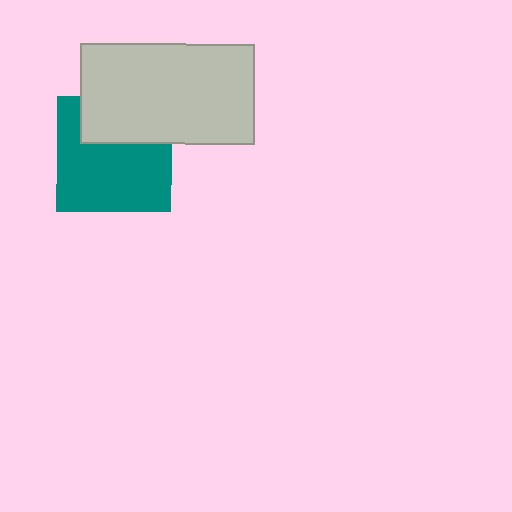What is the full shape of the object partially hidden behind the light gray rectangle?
The partially hidden object is a teal square.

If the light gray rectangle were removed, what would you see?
You would see the complete teal square.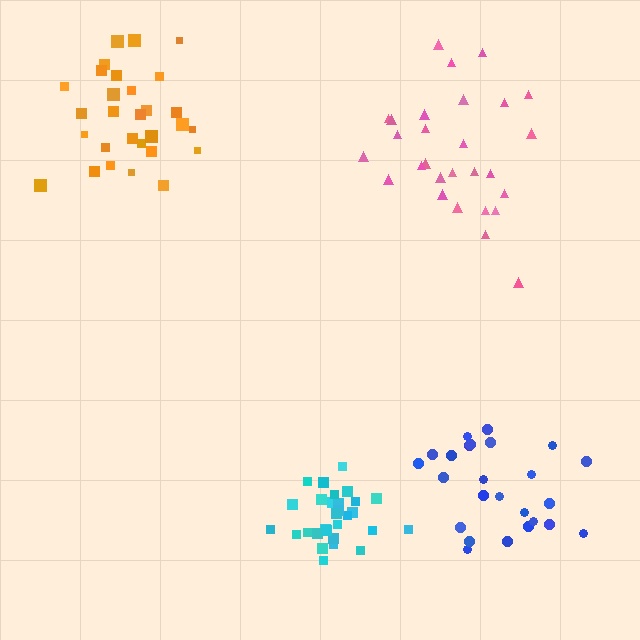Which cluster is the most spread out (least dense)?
Pink.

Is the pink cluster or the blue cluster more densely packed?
Blue.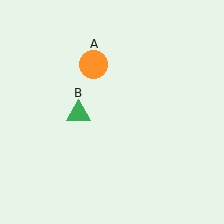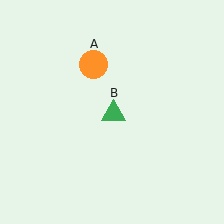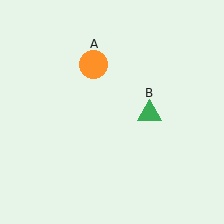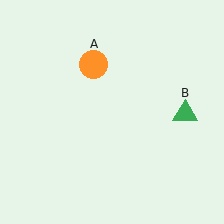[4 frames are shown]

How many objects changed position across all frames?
1 object changed position: green triangle (object B).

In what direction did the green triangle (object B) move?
The green triangle (object B) moved right.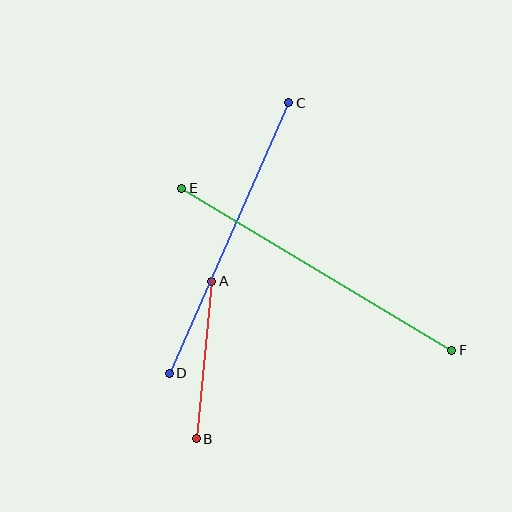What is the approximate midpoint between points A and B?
The midpoint is at approximately (204, 360) pixels.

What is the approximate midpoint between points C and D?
The midpoint is at approximately (229, 238) pixels.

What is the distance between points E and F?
The distance is approximately 315 pixels.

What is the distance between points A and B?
The distance is approximately 158 pixels.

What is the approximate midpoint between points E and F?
The midpoint is at approximately (317, 269) pixels.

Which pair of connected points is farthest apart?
Points E and F are farthest apart.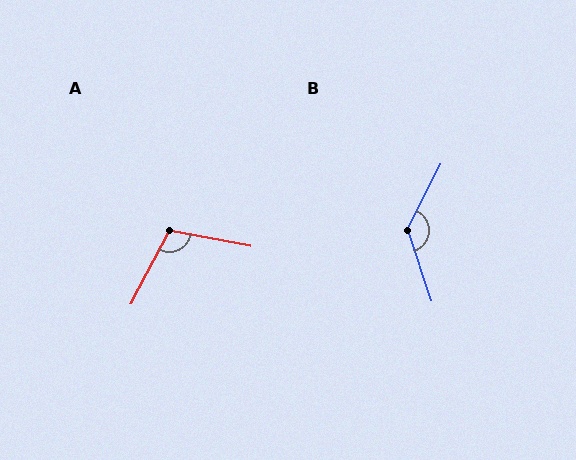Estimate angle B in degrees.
Approximately 135 degrees.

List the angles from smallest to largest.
A (107°), B (135°).